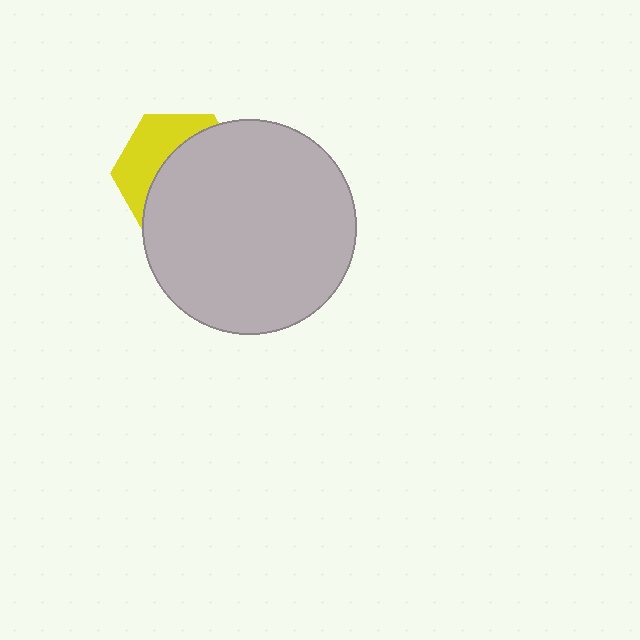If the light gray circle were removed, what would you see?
You would see the complete yellow hexagon.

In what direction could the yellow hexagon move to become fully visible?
The yellow hexagon could move toward the upper-left. That would shift it out from behind the light gray circle entirely.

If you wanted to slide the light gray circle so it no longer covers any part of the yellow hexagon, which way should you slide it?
Slide it toward the lower-right — that is the most direct way to separate the two shapes.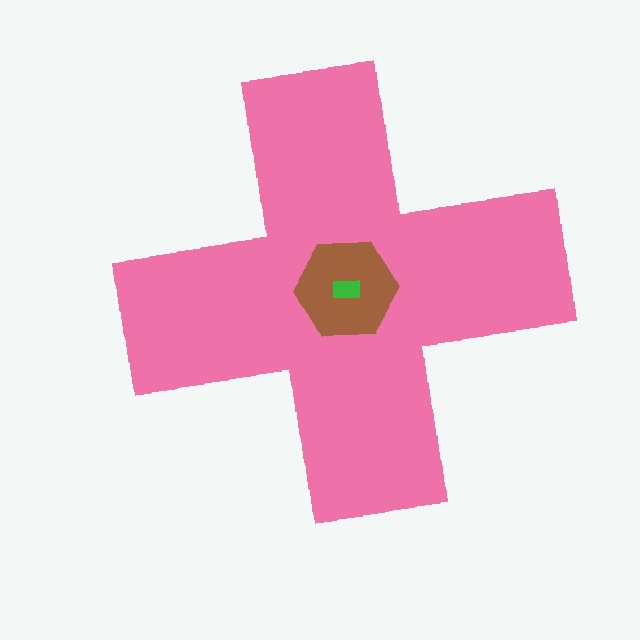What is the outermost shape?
The pink cross.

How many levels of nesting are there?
3.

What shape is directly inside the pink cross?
The brown hexagon.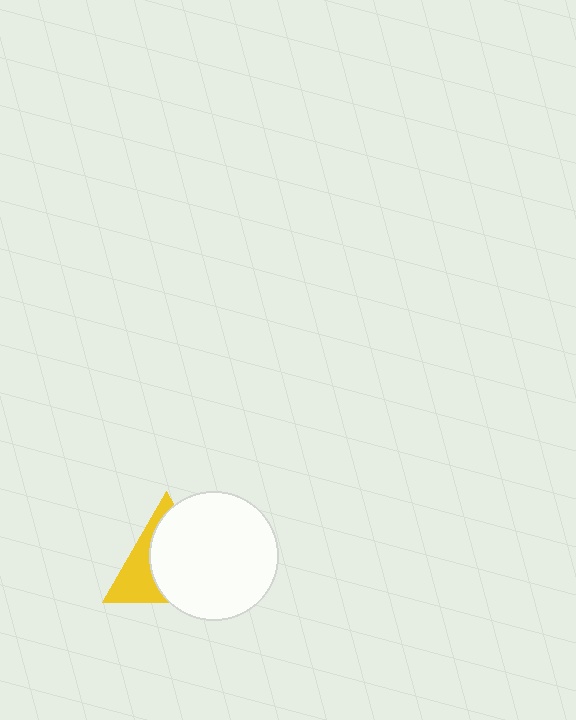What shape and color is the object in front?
The object in front is a white circle.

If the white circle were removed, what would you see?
You would see the complete yellow triangle.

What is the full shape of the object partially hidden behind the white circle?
The partially hidden object is a yellow triangle.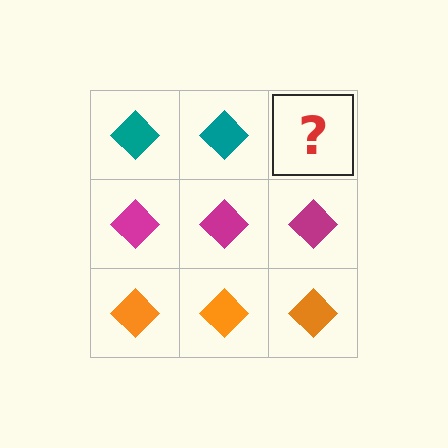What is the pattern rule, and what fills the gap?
The rule is that each row has a consistent color. The gap should be filled with a teal diamond.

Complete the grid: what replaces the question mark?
The question mark should be replaced with a teal diamond.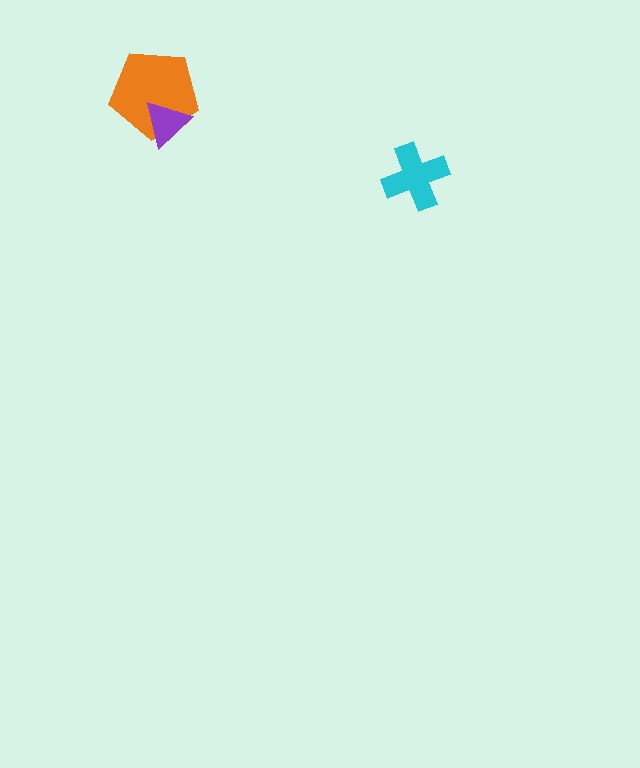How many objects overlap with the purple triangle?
1 object overlaps with the purple triangle.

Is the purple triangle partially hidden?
No, no other shape covers it.